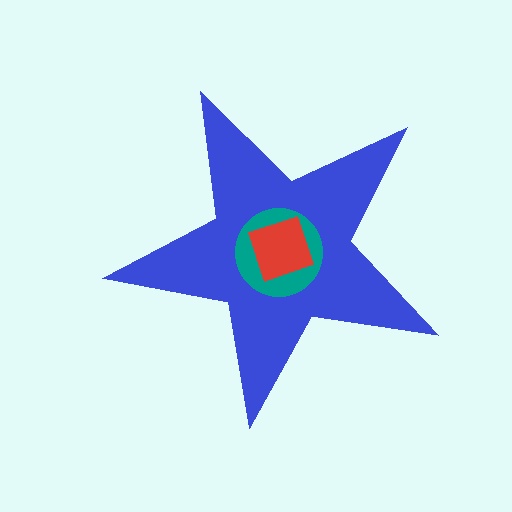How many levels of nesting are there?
3.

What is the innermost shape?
The red diamond.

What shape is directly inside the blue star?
The teal circle.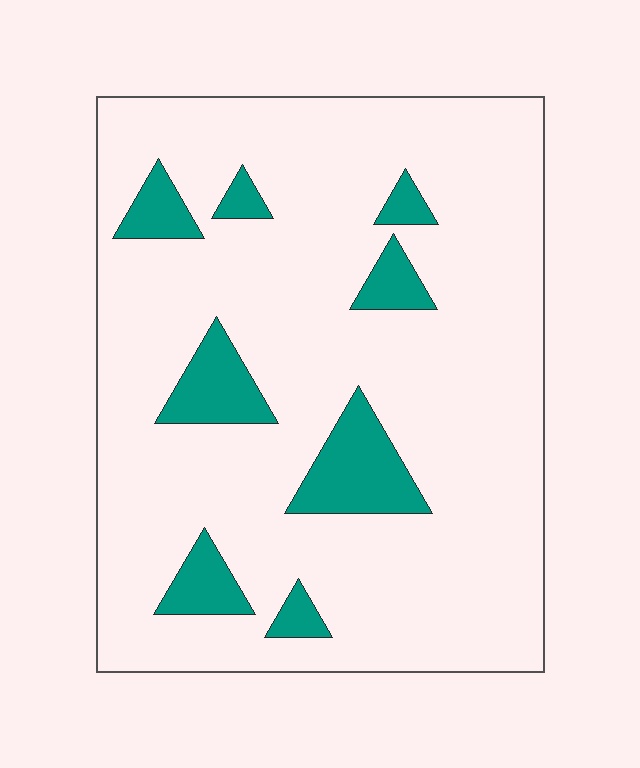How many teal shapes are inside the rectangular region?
8.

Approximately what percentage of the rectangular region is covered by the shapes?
Approximately 15%.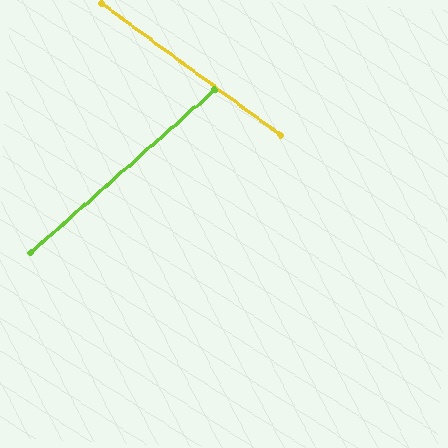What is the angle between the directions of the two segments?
Approximately 78 degrees.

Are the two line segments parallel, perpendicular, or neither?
Neither parallel nor perpendicular — they differ by about 78°.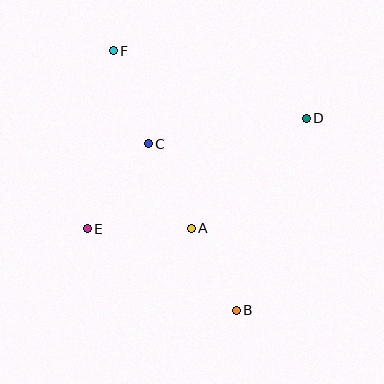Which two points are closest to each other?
Points A and B are closest to each other.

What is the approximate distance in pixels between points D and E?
The distance between D and E is approximately 245 pixels.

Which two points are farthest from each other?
Points B and F are farthest from each other.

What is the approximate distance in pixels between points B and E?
The distance between B and E is approximately 170 pixels.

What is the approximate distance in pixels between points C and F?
The distance between C and F is approximately 99 pixels.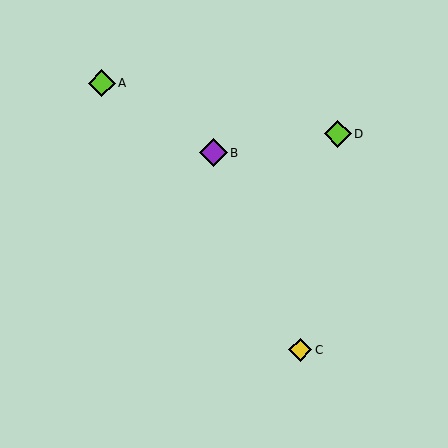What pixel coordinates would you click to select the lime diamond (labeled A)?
Click at (102, 83) to select the lime diamond A.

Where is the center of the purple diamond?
The center of the purple diamond is at (213, 153).